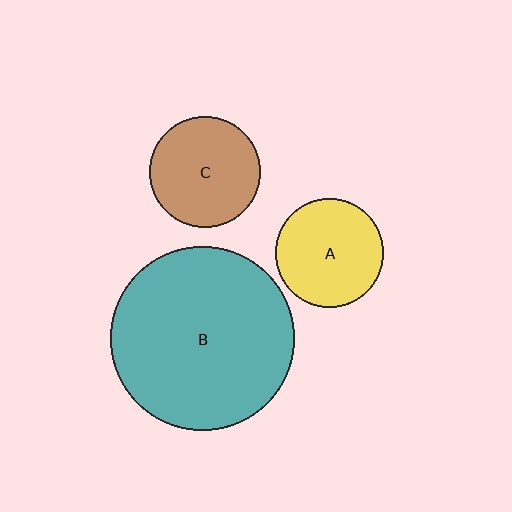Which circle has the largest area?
Circle B (teal).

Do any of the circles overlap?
No, none of the circles overlap.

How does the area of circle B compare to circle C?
Approximately 2.8 times.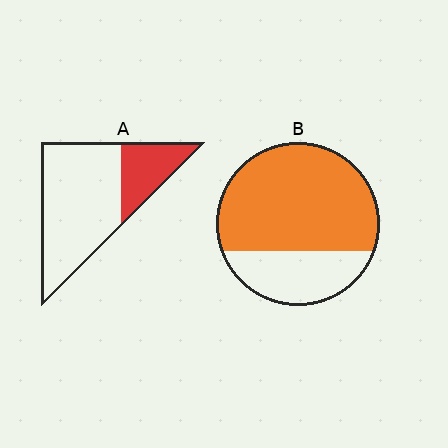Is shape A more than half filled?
No.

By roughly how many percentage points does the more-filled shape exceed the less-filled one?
By roughly 45 percentage points (B over A).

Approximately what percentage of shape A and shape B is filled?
A is approximately 25% and B is approximately 70%.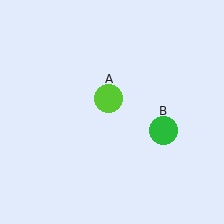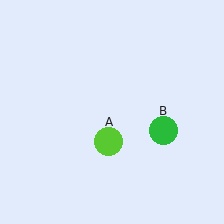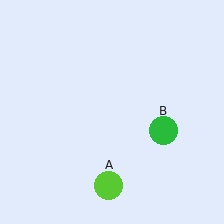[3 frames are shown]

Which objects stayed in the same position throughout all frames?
Green circle (object B) remained stationary.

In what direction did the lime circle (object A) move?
The lime circle (object A) moved down.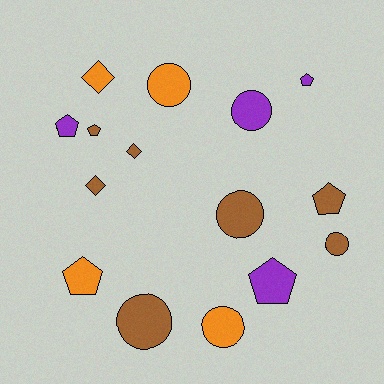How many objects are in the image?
There are 15 objects.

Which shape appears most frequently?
Pentagon, with 6 objects.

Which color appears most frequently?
Brown, with 7 objects.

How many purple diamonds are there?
There are no purple diamonds.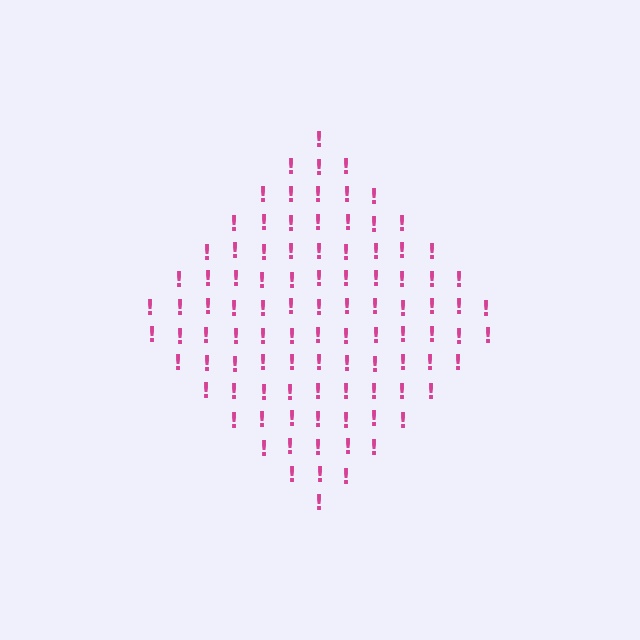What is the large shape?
The large shape is a diamond.